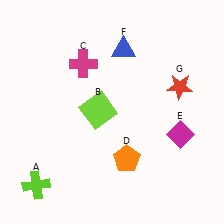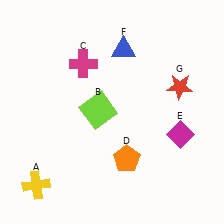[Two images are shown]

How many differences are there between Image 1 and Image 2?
There is 1 difference between the two images.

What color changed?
The cross (A) changed from lime in Image 1 to yellow in Image 2.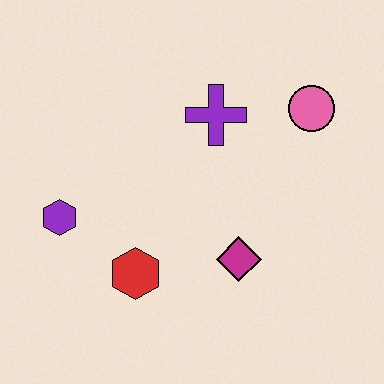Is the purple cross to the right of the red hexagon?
Yes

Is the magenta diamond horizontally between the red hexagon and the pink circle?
Yes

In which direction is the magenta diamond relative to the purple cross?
The magenta diamond is below the purple cross.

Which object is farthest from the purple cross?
The purple hexagon is farthest from the purple cross.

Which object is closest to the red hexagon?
The purple hexagon is closest to the red hexagon.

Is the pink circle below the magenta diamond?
No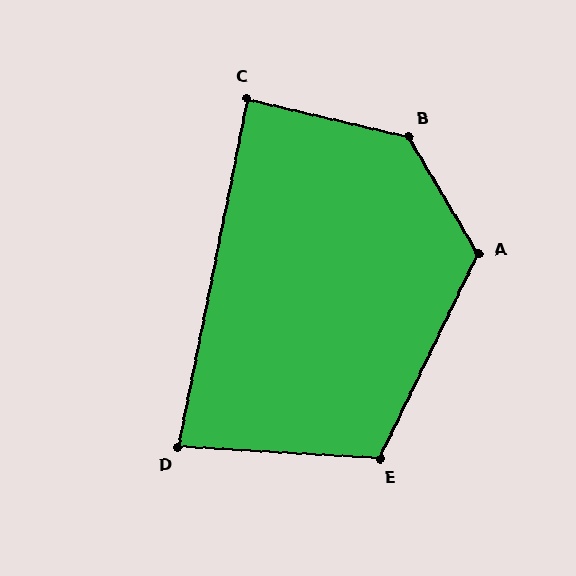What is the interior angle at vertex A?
Approximately 123 degrees (obtuse).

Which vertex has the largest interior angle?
B, at approximately 134 degrees.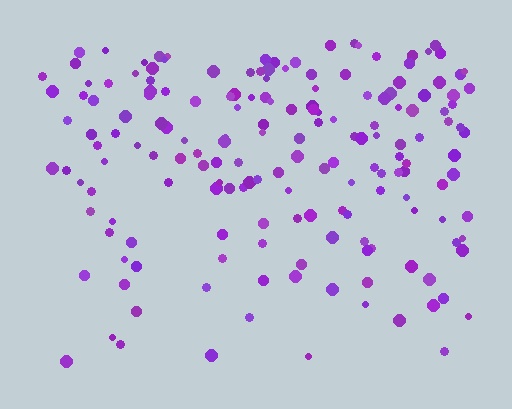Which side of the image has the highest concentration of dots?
The top.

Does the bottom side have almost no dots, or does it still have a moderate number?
Still a moderate number, just noticeably fewer than the top.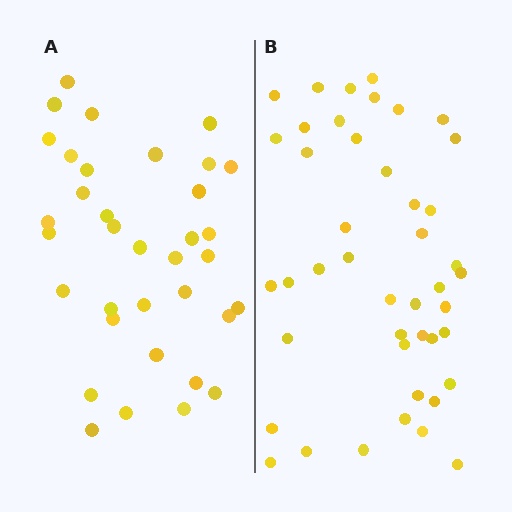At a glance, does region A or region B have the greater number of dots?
Region B (the right region) has more dots.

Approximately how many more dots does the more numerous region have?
Region B has roughly 8 or so more dots than region A.